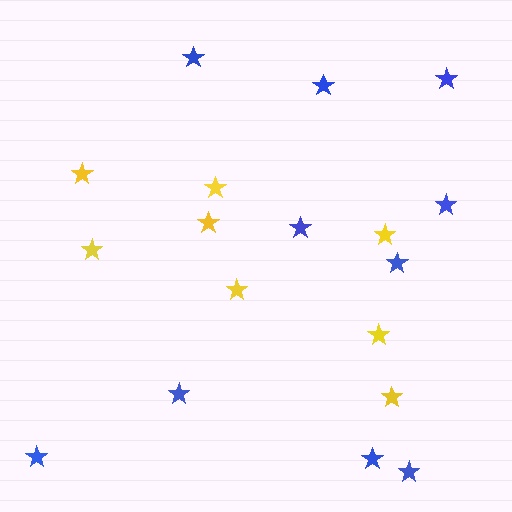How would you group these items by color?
There are 2 groups: one group of blue stars (10) and one group of yellow stars (8).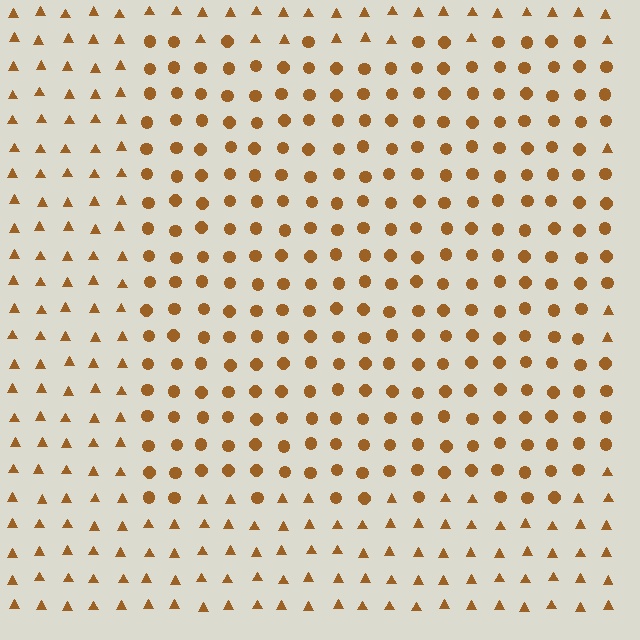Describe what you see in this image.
The image is filled with small brown elements arranged in a uniform grid. A rectangle-shaped region contains circles, while the surrounding area contains triangles. The boundary is defined purely by the change in element shape.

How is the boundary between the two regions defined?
The boundary is defined by a change in element shape: circles inside vs. triangles outside. All elements share the same color and spacing.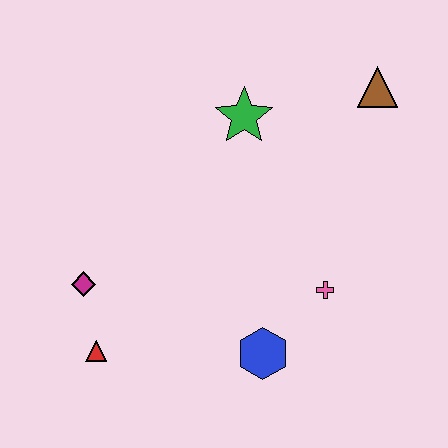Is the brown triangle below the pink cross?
No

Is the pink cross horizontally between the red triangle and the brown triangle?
Yes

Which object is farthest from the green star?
The red triangle is farthest from the green star.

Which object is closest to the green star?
The brown triangle is closest to the green star.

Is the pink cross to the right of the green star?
Yes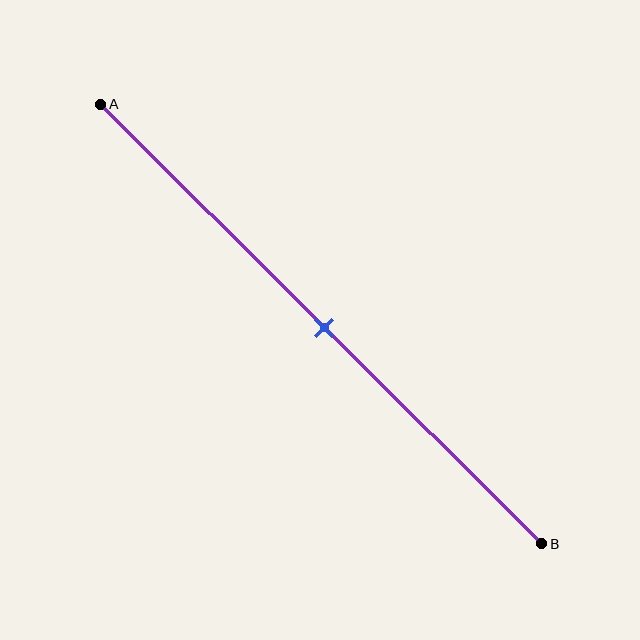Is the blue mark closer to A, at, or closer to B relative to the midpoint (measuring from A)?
The blue mark is approximately at the midpoint of segment AB.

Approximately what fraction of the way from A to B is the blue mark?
The blue mark is approximately 50% of the way from A to B.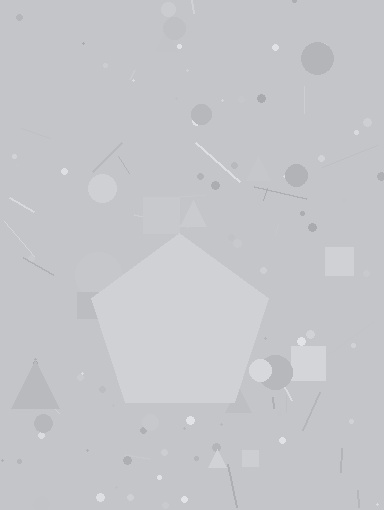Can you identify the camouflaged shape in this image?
The camouflaged shape is a pentagon.